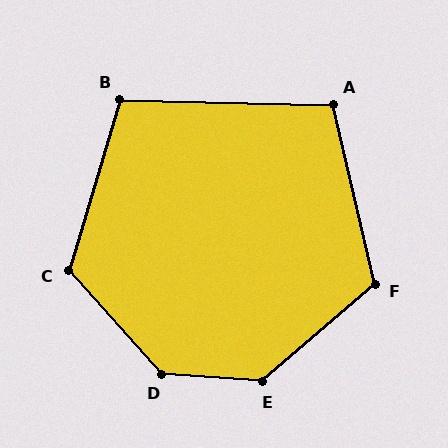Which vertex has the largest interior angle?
D, at approximately 136 degrees.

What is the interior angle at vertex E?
Approximately 135 degrees (obtuse).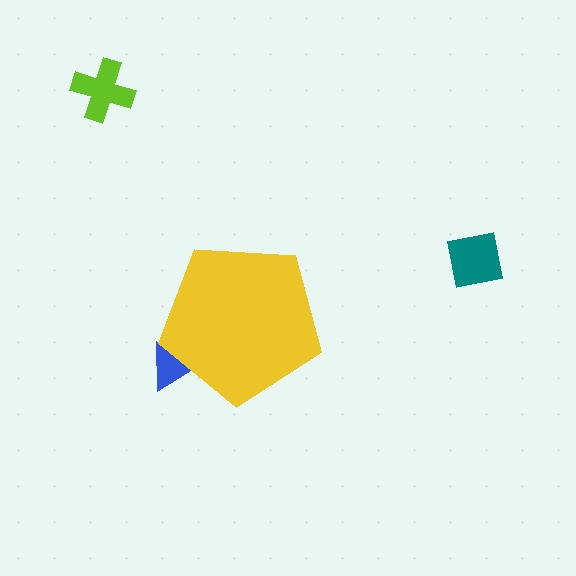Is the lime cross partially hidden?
No, the lime cross is fully visible.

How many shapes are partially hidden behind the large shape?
1 shape is partially hidden.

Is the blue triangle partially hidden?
Yes, the blue triangle is partially hidden behind the yellow pentagon.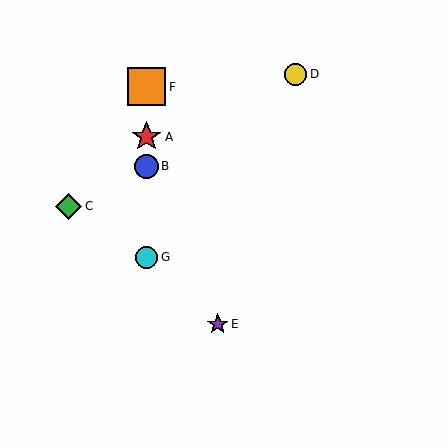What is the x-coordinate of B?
Object B is at x≈147.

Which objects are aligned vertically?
Objects A, B, F, G are aligned vertically.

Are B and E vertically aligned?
No, B is at x≈147 and E is at x≈218.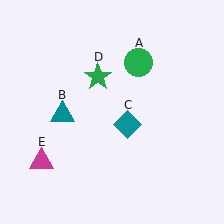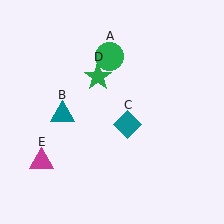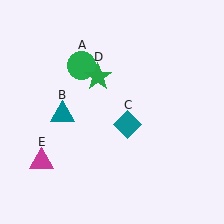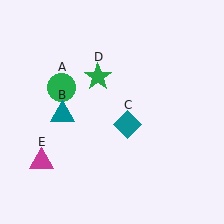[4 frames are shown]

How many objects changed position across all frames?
1 object changed position: green circle (object A).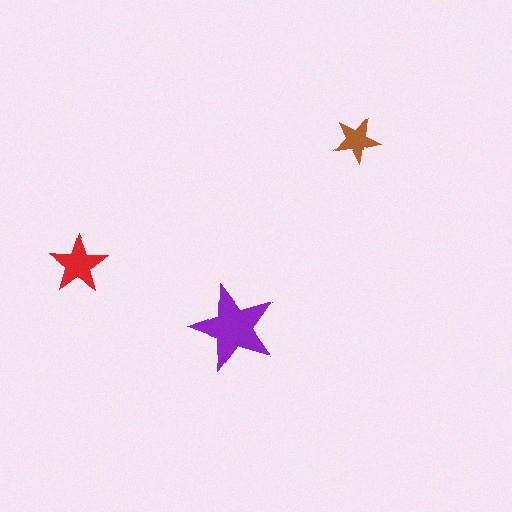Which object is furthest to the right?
The brown star is rightmost.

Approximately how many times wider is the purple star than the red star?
About 1.5 times wider.